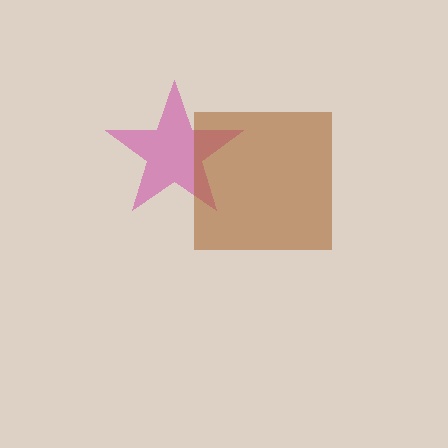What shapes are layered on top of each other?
The layered shapes are: a magenta star, a brown square.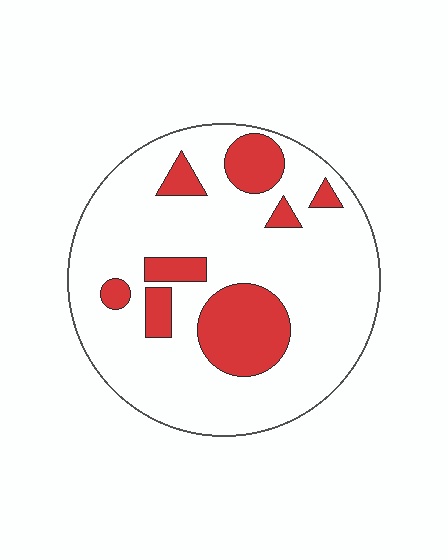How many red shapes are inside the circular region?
8.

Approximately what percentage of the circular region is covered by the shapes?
Approximately 20%.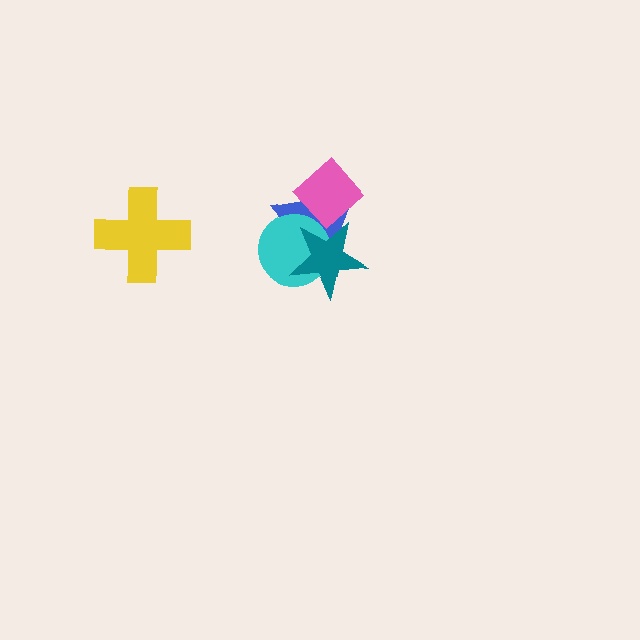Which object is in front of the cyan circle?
The teal star is in front of the cyan circle.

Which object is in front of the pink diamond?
The teal star is in front of the pink diamond.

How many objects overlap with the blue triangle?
3 objects overlap with the blue triangle.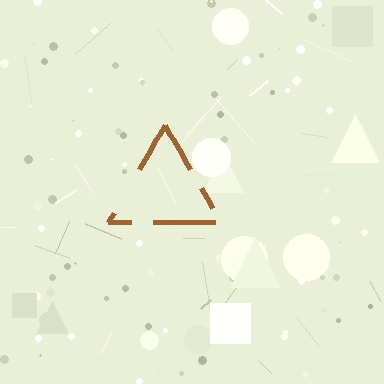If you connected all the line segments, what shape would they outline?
They would outline a triangle.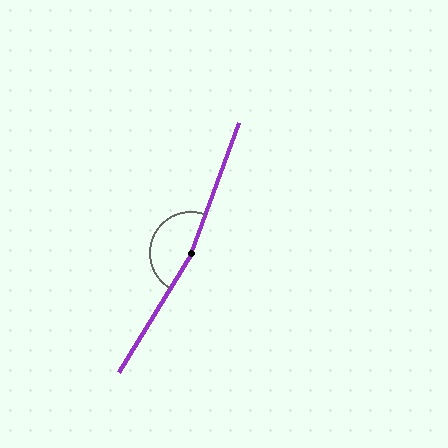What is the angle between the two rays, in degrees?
Approximately 169 degrees.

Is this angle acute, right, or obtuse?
It is obtuse.